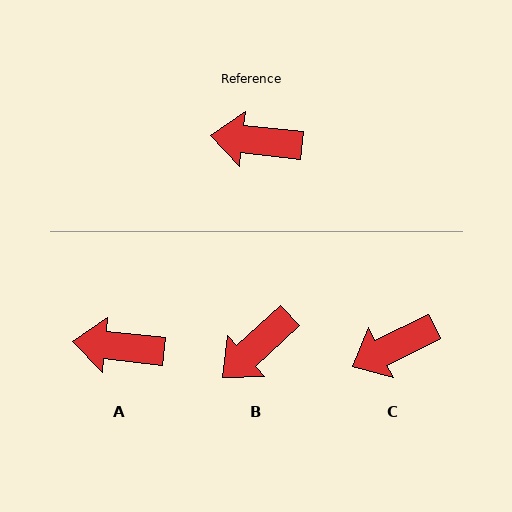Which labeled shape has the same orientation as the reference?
A.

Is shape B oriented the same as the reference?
No, it is off by about 49 degrees.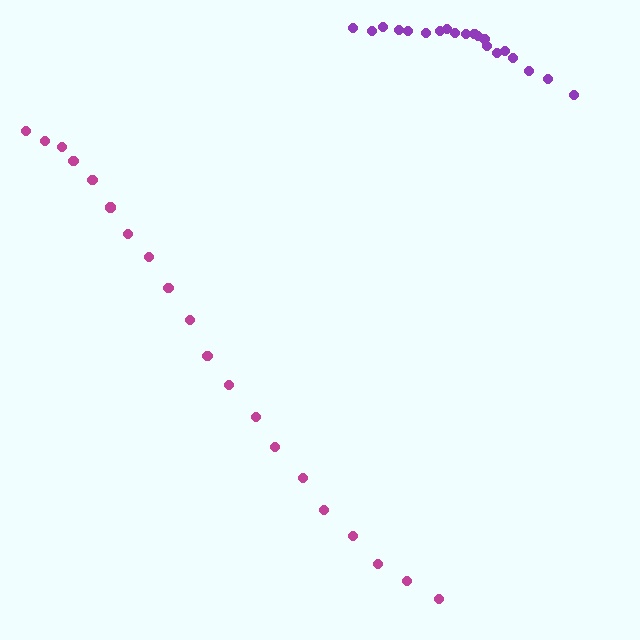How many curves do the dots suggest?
There are 2 distinct paths.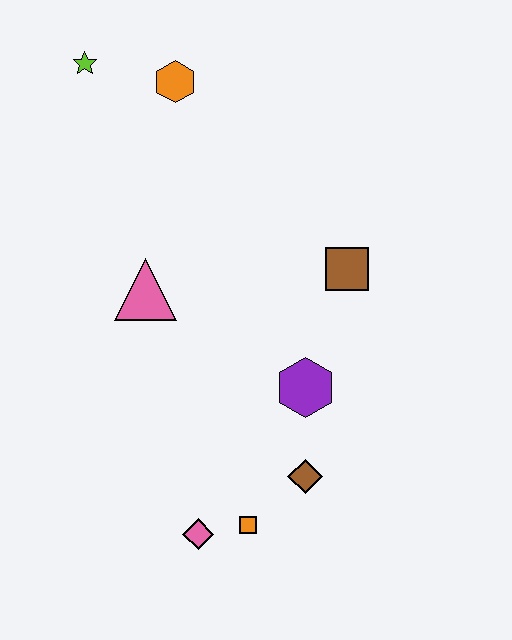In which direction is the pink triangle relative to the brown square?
The pink triangle is to the left of the brown square.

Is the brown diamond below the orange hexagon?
Yes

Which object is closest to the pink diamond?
The orange square is closest to the pink diamond.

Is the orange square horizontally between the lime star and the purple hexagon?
Yes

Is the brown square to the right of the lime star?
Yes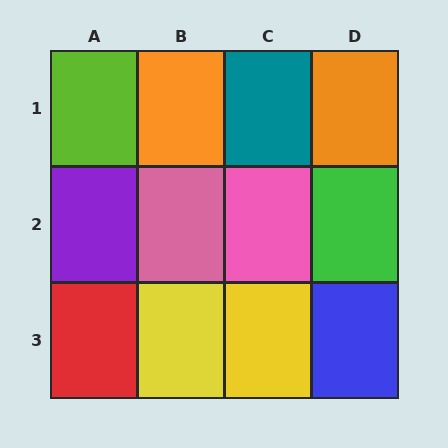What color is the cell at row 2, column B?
Pink.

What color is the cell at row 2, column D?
Green.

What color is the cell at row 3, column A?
Red.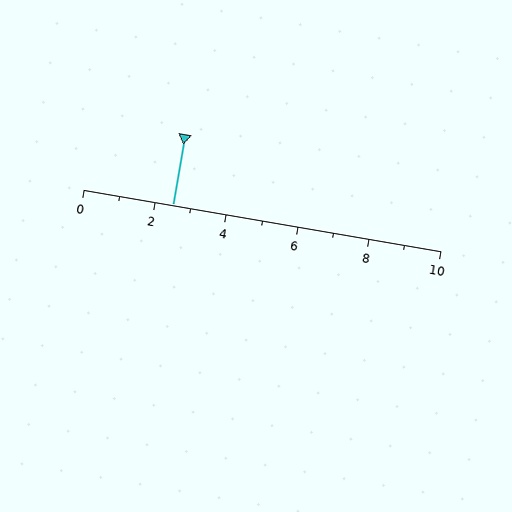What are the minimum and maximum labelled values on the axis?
The axis runs from 0 to 10.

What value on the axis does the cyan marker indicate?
The marker indicates approximately 2.5.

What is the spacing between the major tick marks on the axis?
The major ticks are spaced 2 apart.